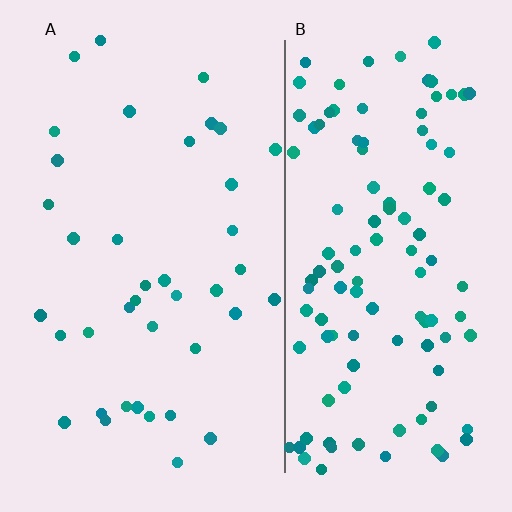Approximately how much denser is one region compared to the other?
Approximately 2.9× — region B over region A.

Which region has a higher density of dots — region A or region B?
B (the right).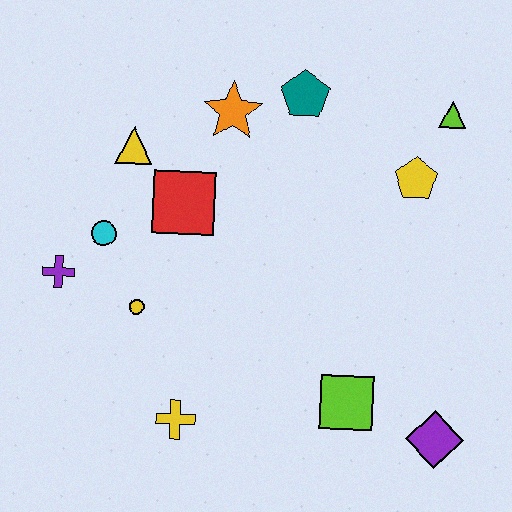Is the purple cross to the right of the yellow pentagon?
No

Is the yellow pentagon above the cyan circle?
Yes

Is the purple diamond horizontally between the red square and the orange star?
No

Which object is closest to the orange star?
The teal pentagon is closest to the orange star.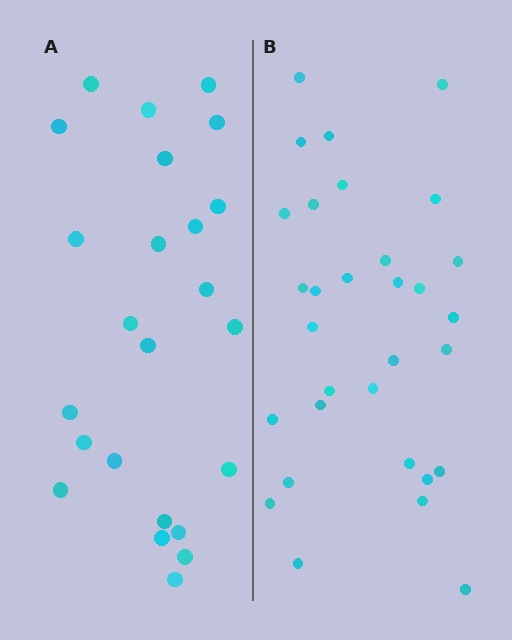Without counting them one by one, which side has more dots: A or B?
Region B (the right region) has more dots.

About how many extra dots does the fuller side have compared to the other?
Region B has roughly 8 or so more dots than region A.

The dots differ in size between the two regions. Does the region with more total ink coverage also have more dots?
No. Region A has more total ink coverage because its dots are larger, but region B actually contains more individual dots. Total area can be misleading — the number of items is what matters here.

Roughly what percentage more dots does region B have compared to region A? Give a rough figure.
About 30% more.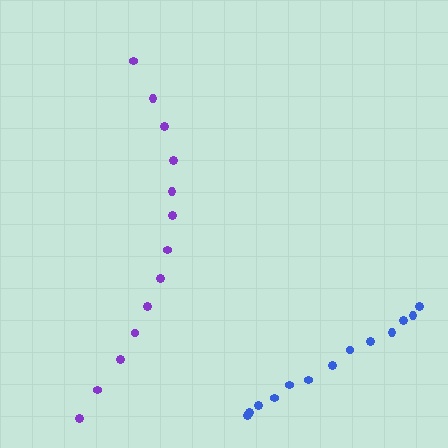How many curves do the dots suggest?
There are 2 distinct paths.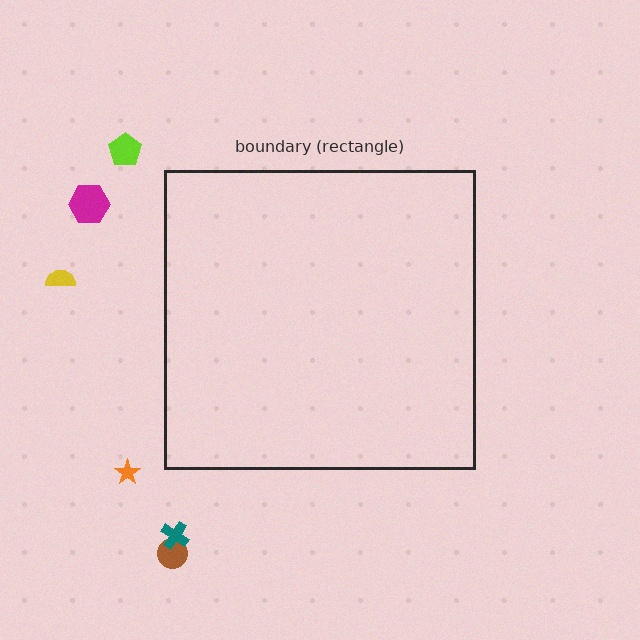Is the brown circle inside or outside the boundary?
Outside.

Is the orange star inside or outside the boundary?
Outside.